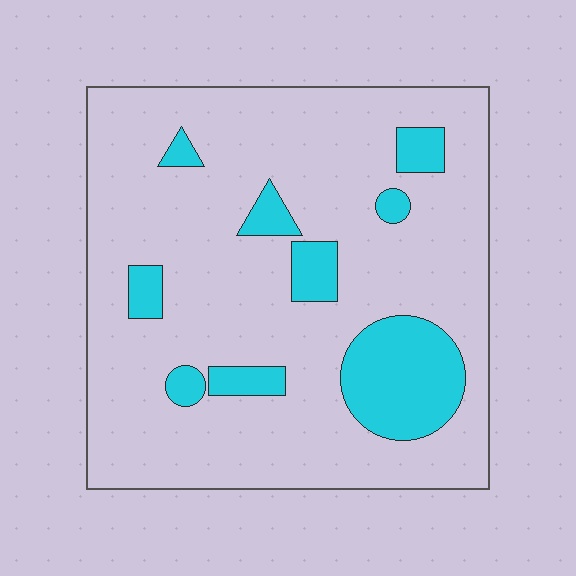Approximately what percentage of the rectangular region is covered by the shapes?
Approximately 15%.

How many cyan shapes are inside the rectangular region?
9.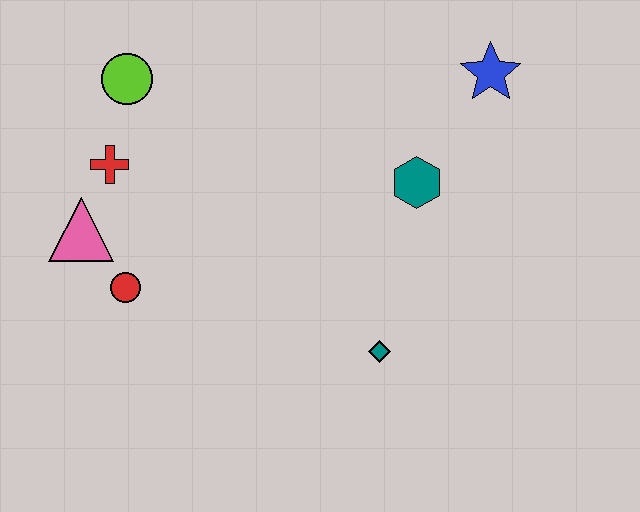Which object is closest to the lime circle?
The red cross is closest to the lime circle.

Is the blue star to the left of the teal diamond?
No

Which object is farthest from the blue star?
The pink triangle is farthest from the blue star.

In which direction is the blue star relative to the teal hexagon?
The blue star is above the teal hexagon.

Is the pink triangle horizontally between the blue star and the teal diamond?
No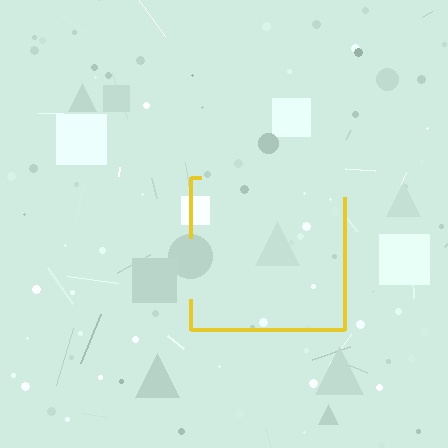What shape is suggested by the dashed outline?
The dashed outline suggests a square.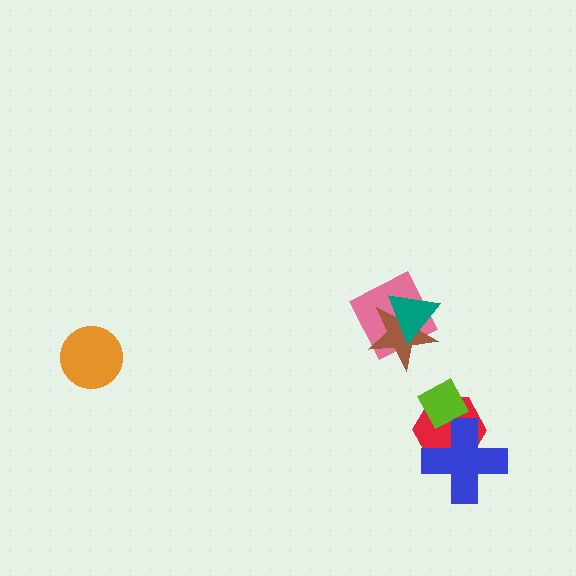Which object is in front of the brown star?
The teal triangle is in front of the brown star.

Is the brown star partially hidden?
Yes, it is partially covered by another shape.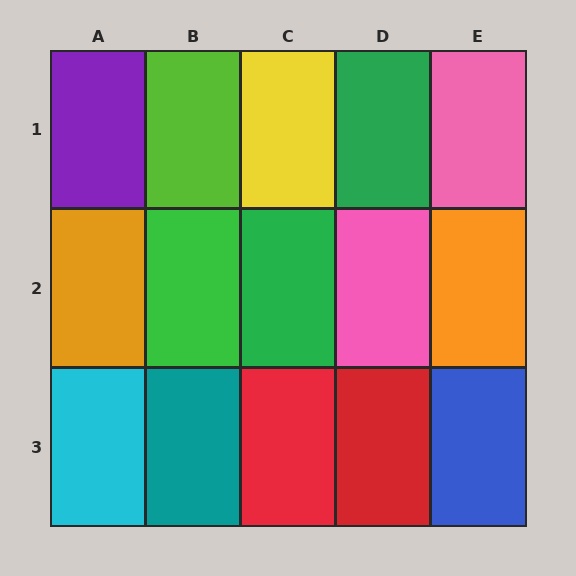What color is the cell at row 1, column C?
Yellow.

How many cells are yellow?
1 cell is yellow.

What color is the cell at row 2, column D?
Pink.